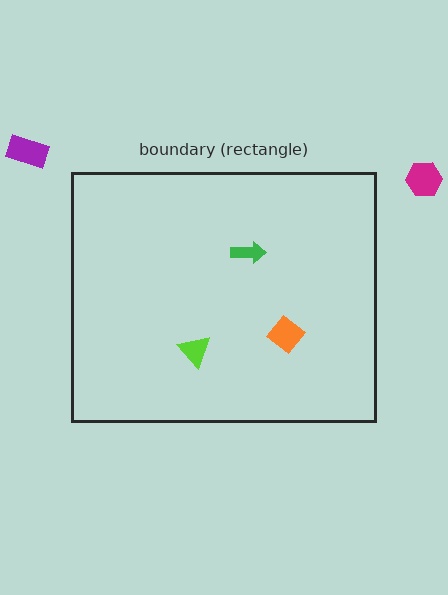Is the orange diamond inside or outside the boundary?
Inside.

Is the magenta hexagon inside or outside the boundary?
Outside.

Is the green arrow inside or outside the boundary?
Inside.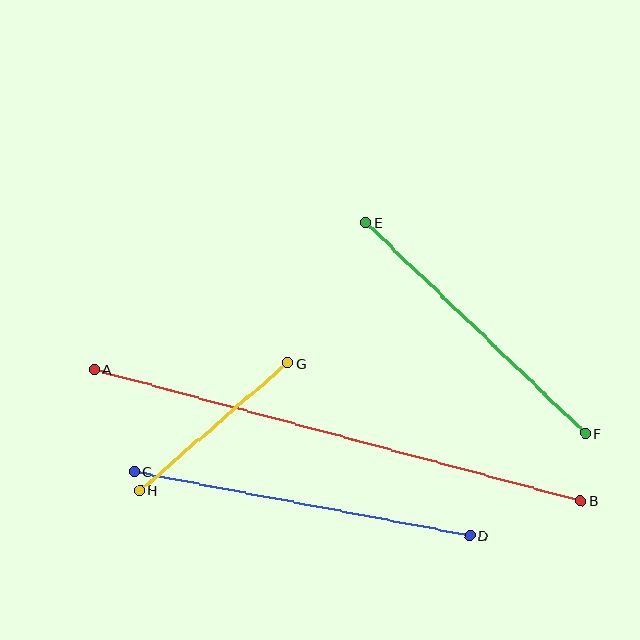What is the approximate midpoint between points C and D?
The midpoint is at approximately (302, 504) pixels.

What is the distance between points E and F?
The distance is approximately 304 pixels.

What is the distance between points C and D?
The distance is approximately 342 pixels.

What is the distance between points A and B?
The distance is approximately 504 pixels.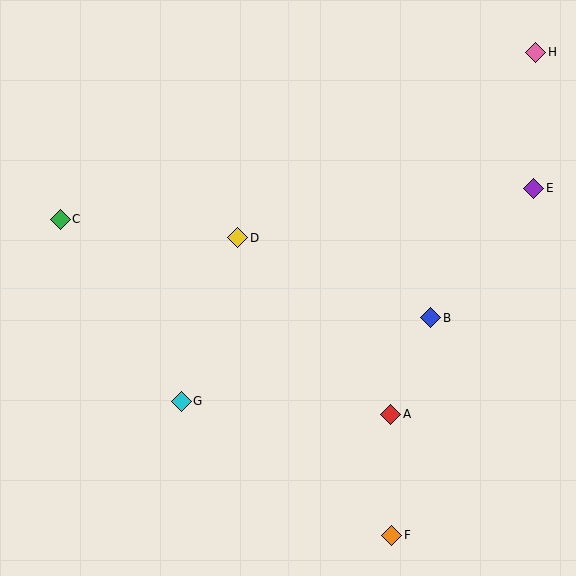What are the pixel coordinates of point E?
Point E is at (534, 188).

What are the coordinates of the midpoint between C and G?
The midpoint between C and G is at (121, 310).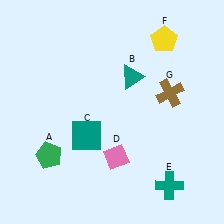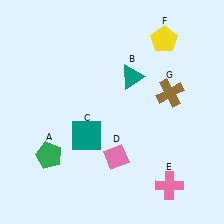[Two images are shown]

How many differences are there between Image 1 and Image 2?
There is 1 difference between the two images.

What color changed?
The cross (E) changed from teal in Image 1 to pink in Image 2.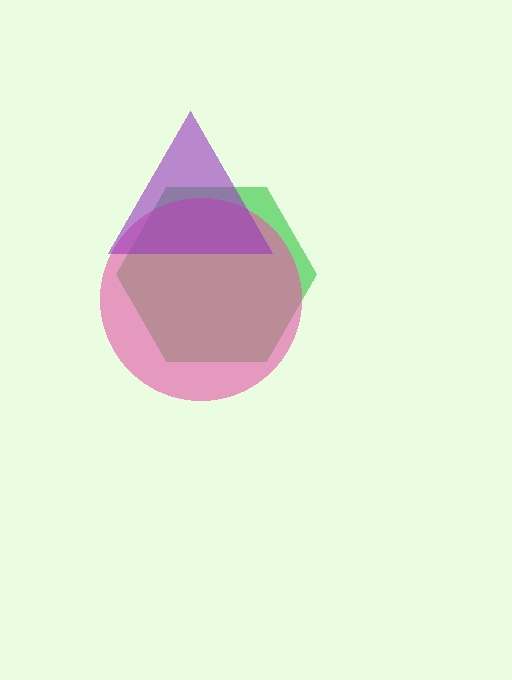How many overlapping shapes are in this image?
There are 3 overlapping shapes in the image.